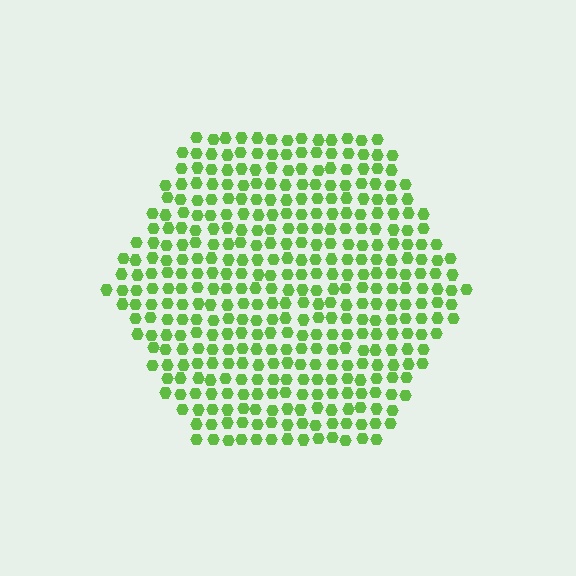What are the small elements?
The small elements are hexagons.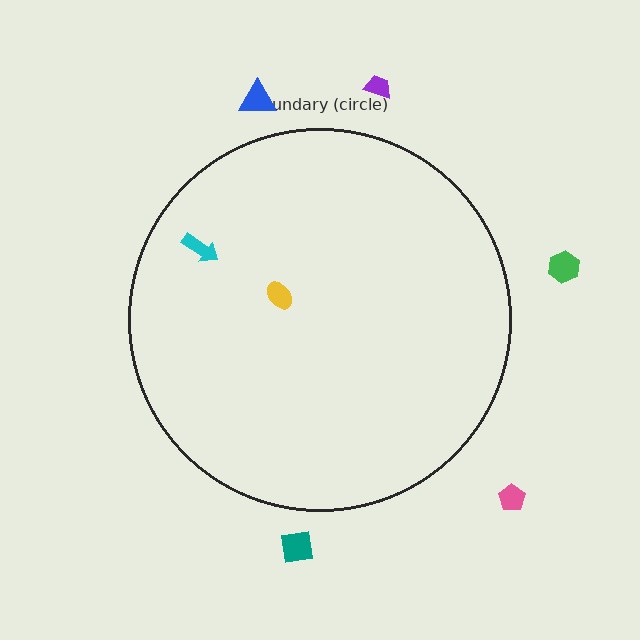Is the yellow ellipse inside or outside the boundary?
Inside.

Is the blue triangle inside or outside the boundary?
Outside.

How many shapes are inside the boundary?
2 inside, 5 outside.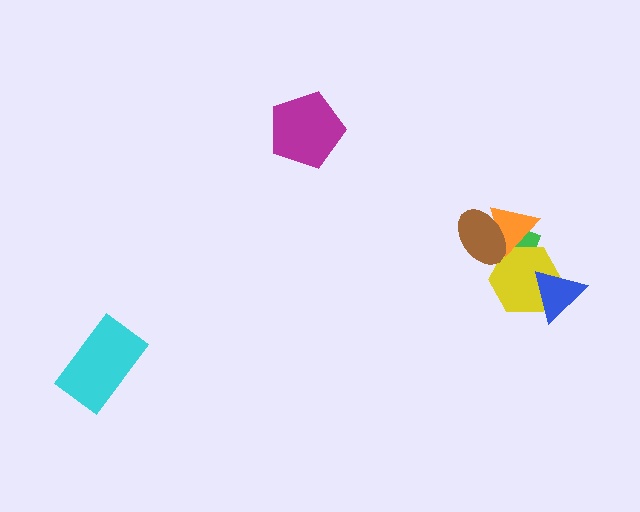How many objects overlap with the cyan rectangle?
0 objects overlap with the cyan rectangle.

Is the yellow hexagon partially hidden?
Yes, it is partially covered by another shape.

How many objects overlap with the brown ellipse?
3 objects overlap with the brown ellipse.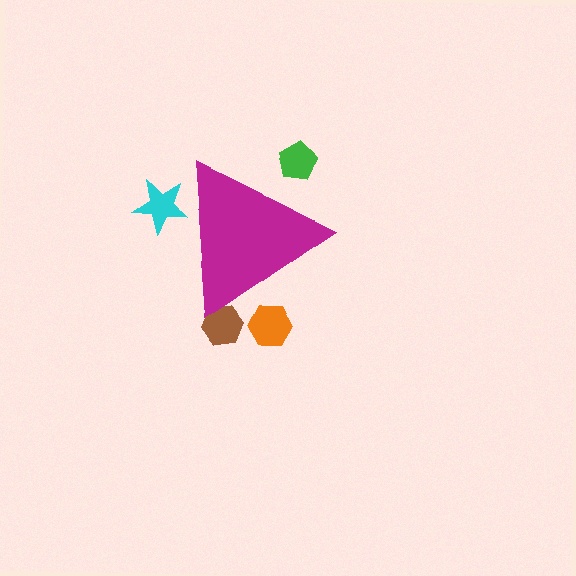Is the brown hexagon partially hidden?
Yes, the brown hexagon is partially hidden behind the magenta triangle.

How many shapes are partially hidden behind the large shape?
4 shapes are partially hidden.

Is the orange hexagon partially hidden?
Yes, the orange hexagon is partially hidden behind the magenta triangle.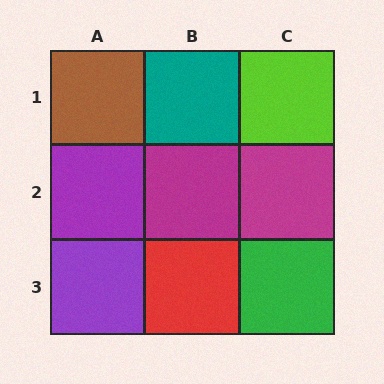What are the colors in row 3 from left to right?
Purple, red, green.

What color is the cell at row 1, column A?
Brown.